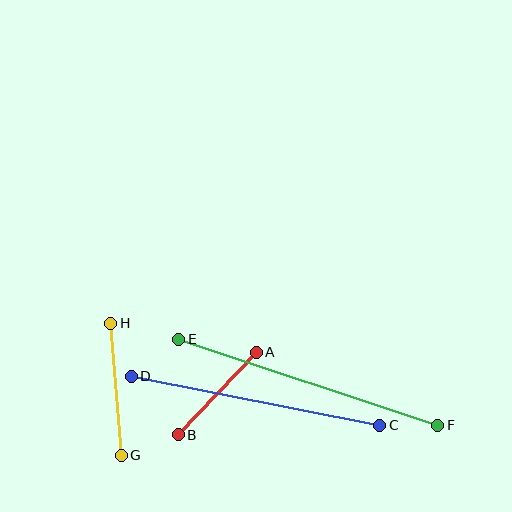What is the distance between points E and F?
The distance is approximately 273 pixels.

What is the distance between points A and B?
The distance is approximately 114 pixels.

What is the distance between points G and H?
The distance is approximately 133 pixels.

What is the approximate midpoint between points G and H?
The midpoint is at approximately (116, 389) pixels.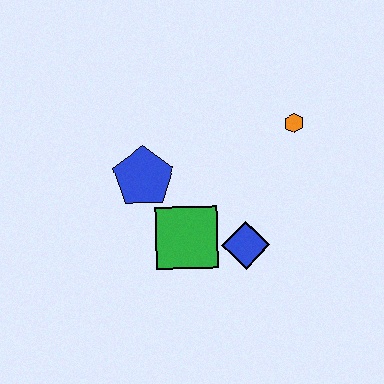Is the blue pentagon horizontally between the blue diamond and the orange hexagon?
No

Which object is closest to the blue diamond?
The green square is closest to the blue diamond.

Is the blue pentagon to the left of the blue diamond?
Yes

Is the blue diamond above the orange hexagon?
No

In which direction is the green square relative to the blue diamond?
The green square is to the left of the blue diamond.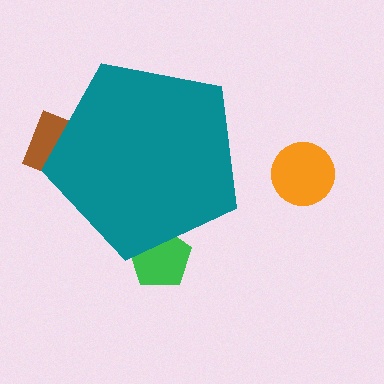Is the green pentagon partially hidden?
Yes, the green pentagon is partially hidden behind the teal pentagon.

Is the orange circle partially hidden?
No, the orange circle is fully visible.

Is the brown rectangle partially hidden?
Yes, the brown rectangle is partially hidden behind the teal pentagon.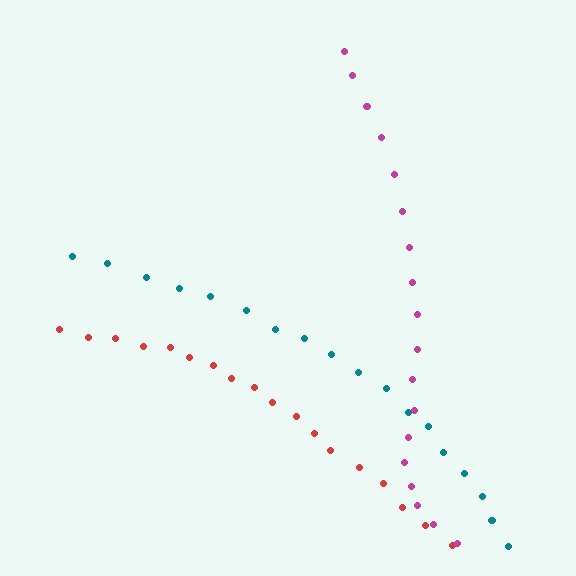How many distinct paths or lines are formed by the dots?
There are 3 distinct paths.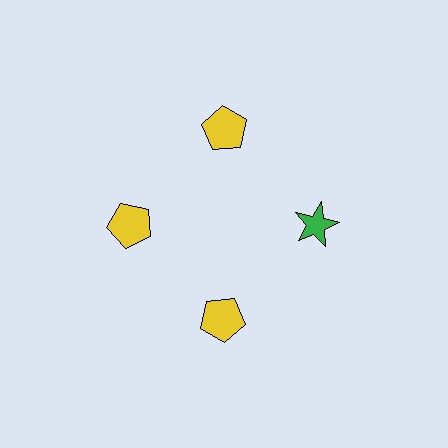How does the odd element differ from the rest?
It differs in both color (green instead of yellow) and shape (star instead of pentagon).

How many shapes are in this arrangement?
There are 4 shapes arranged in a ring pattern.